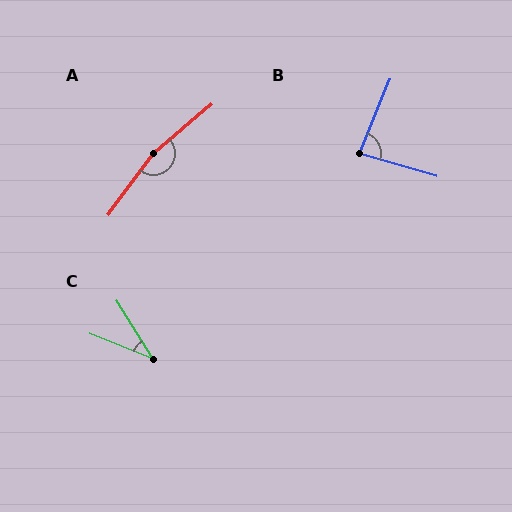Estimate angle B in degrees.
Approximately 84 degrees.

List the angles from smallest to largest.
C (37°), B (84°), A (167°).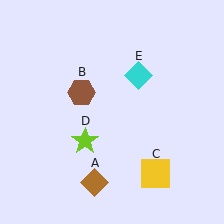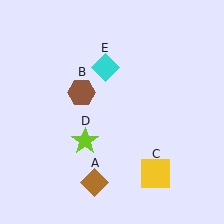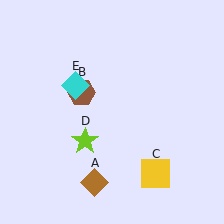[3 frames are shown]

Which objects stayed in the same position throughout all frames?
Brown diamond (object A) and brown hexagon (object B) and yellow square (object C) and lime star (object D) remained stationary.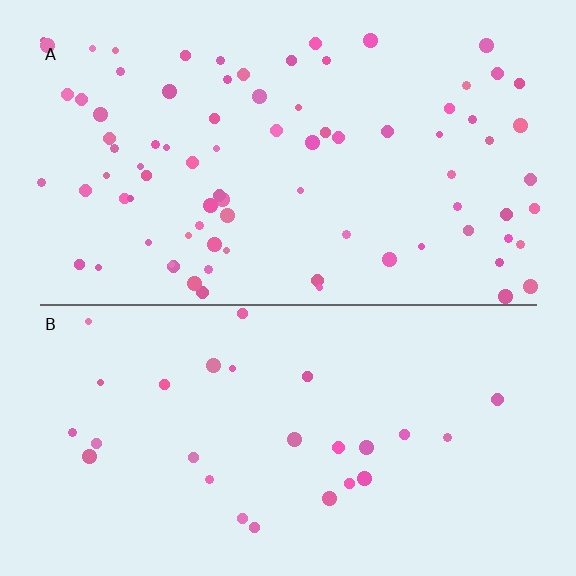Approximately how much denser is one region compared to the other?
Approximately 3.0× — region A over region B.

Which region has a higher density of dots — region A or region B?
A (the top).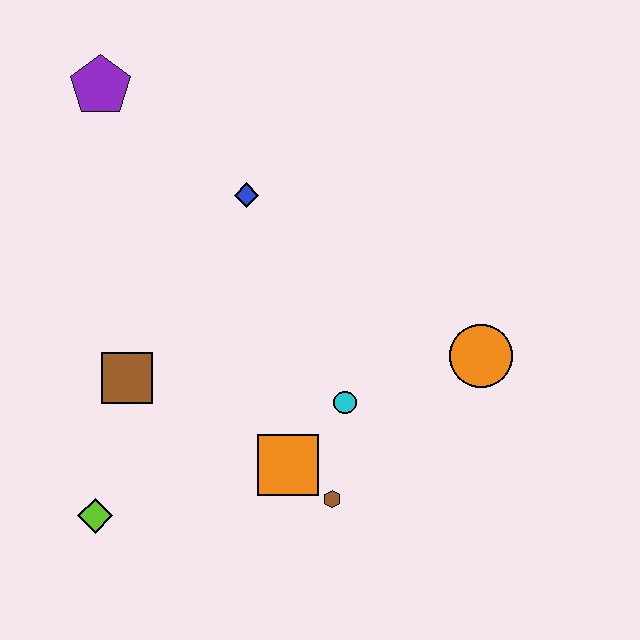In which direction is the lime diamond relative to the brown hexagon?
The lime diamond is to the left of the brown hexagon.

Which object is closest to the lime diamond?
The brown square is closest to the lime diamond.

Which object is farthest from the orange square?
The purple pentagon is farthest from the orange square.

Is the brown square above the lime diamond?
Yes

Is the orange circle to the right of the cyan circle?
Yes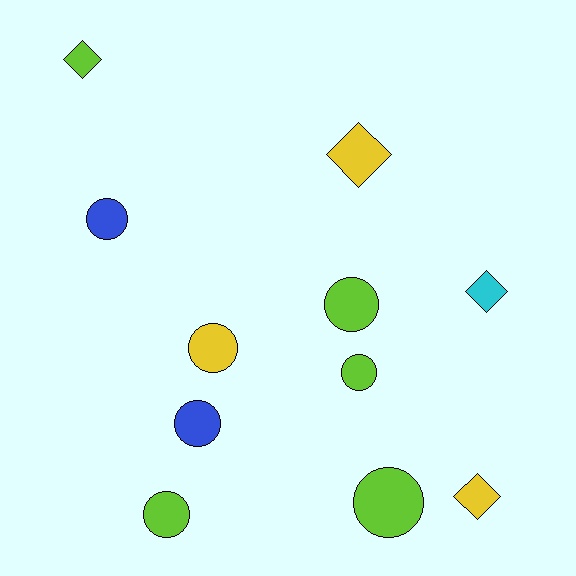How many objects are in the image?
There are 11 objects.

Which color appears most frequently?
Lime, with 5 objects.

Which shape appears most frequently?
Circle, with 7 objects.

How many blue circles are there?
There are 2 blue circles.